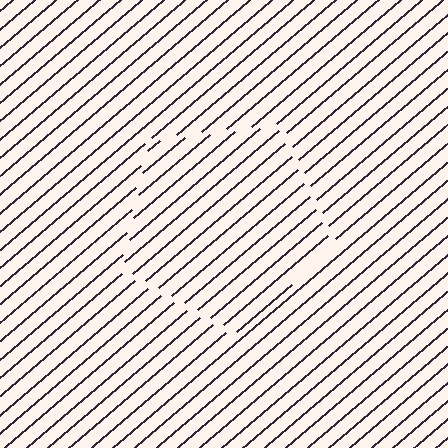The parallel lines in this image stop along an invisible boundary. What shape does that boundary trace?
An illusory pentagon. The interior of the shape contains the same grating, shifted by half a period — the contour is defined by the phase discontinuity where line-ends from the inner and outer gratings abut.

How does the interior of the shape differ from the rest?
The interior of the shape contains the same grating, shifted by half a period — the contour is defined by the phase discontinuity where line-ends from the inner and outer gratings abut.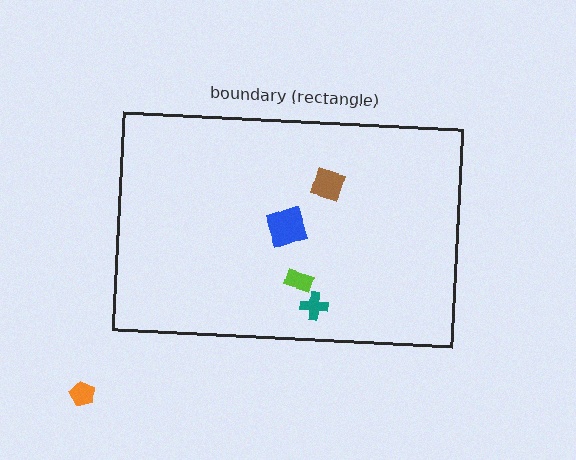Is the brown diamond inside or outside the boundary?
Inside.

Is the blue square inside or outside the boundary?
Inside.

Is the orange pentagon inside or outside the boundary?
Outside.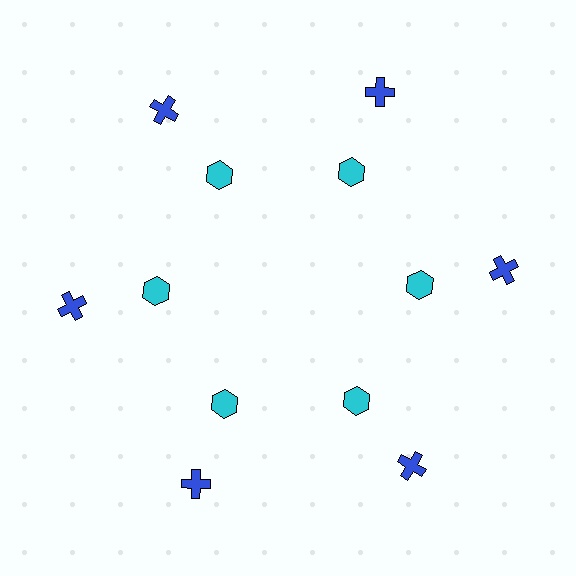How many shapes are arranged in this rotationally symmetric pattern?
There are 12 shapes, arranged in 6 groups of 2.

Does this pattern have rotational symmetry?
Yes, this pattern has 6-fold rotational symmetry. It looks the same after rotating 60 degrees around the center.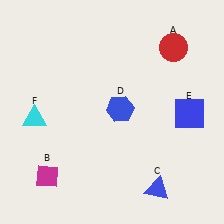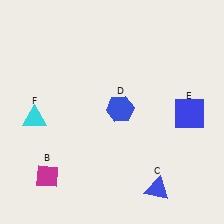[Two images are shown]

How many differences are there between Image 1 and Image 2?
There is 1 difference between the two images.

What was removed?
The red circle (A) was removed in Image 2.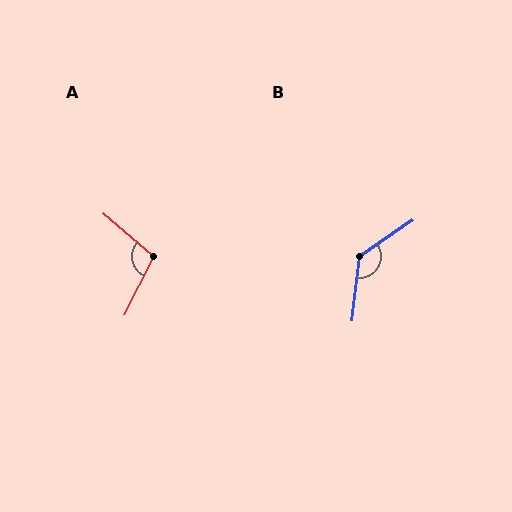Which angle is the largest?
B, at approximately 131 degrees.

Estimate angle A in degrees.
Approximately 104 degrees.